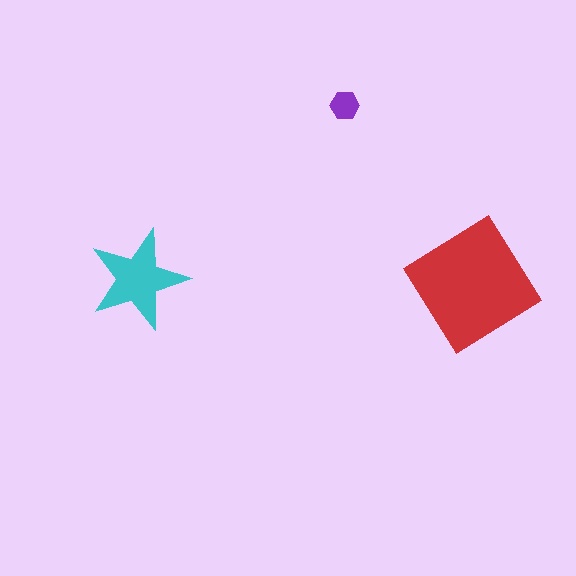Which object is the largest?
The red diamond.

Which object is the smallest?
The purple hexagon.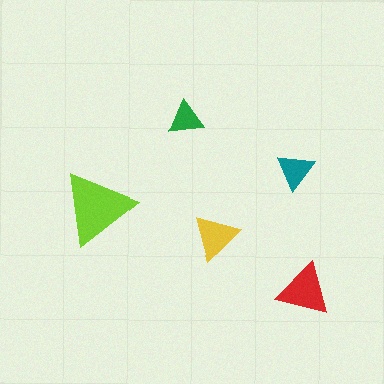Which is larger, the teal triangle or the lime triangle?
The lime one.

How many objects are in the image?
There are 5 objects in the image.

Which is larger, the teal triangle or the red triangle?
The red one.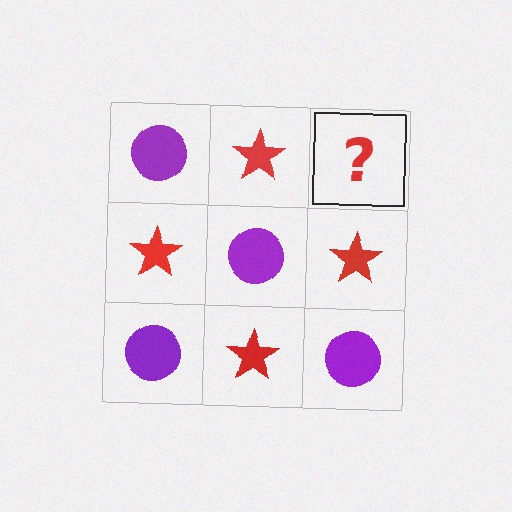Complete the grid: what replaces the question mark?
The question mark should be replaced with a purple circle.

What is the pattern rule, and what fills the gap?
The rule is that it alternates purple circle and red star in a checkerboard pattern. The gap should be filled with a purple circle.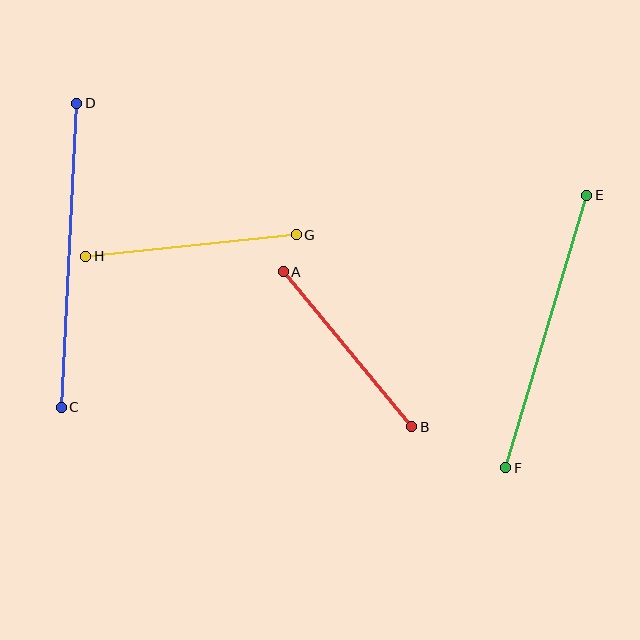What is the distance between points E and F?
The distance is approximately 285 pixels.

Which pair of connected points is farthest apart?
Points C and D are farthest apart.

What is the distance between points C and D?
The distance is approximately 304 pixels.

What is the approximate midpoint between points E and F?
The midpoint is at approximately (546, 331) pixels.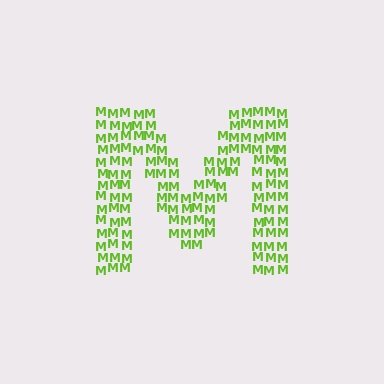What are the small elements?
The small elements are letter M's.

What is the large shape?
The large shape is the letter M.